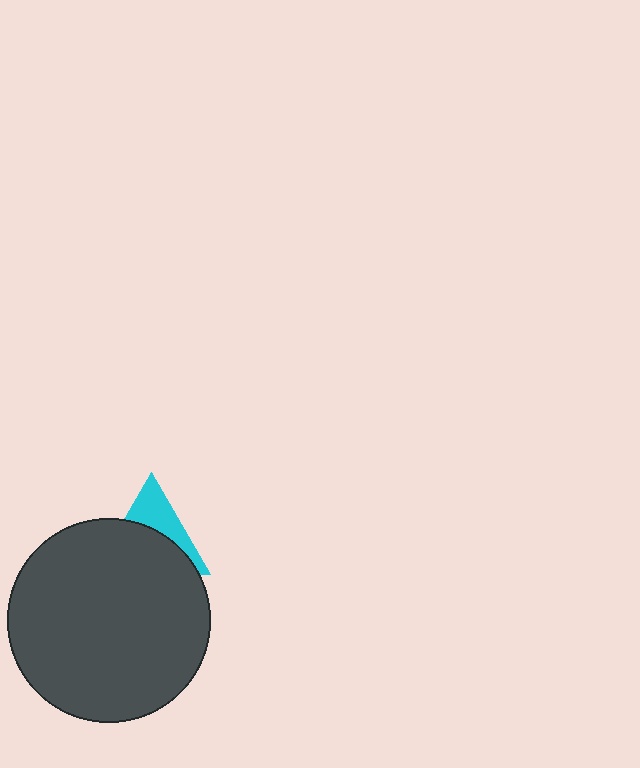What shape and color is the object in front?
The object in front is a dark gray circle.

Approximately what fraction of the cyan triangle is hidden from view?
Roughly 61% of the cyan triangle is hidden behind the dark gray circle.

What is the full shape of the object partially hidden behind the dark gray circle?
The partially hidden object is a cyan triangle.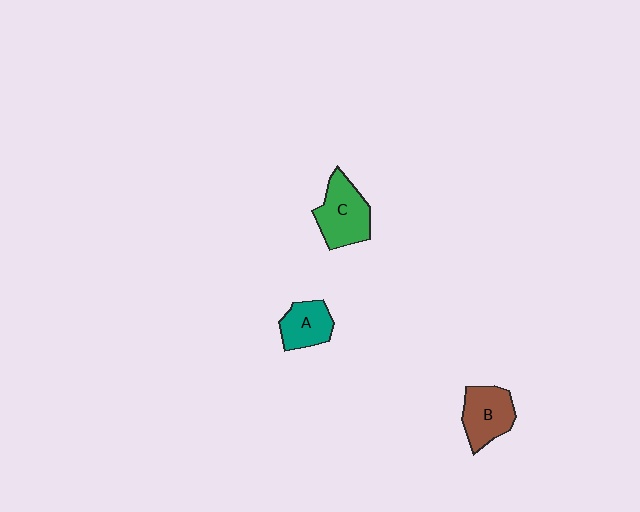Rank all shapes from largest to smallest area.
From largest to smallest: C (green), B (brown), A (teal).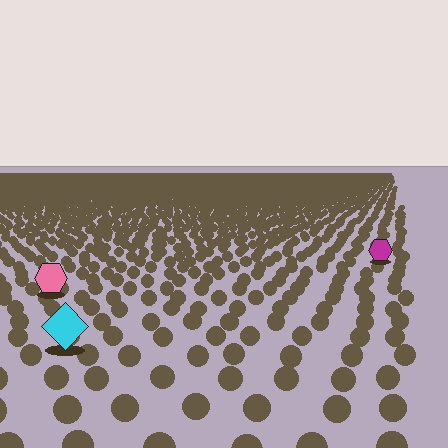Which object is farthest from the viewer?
The magenta hexagon is farthest from the viewer. It appears smaller and the ground texture around it is denser.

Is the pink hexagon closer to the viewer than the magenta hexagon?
Yes. The pink hexagon is closer — you can tell from the texture gradient: the ground texture is coarser near it.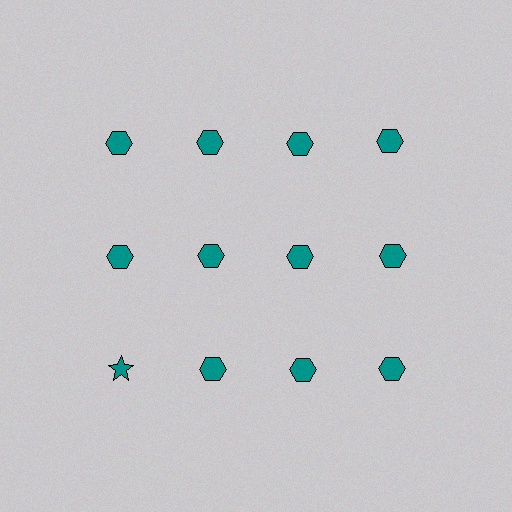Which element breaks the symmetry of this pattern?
The teal star in the third row, leftmost column breaks the symmetry. All other shapes are teal hexagons.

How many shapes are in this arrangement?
There are 12 shapes arranged in a grid pattern.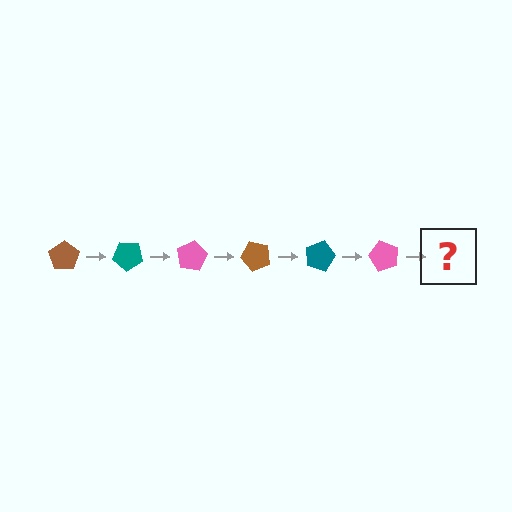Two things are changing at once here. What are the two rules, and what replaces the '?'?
The two rules are that it rotates 40 degrees each step and the color cycles through brown, teal, and pink. The '?' should be a brown pentagon, rotated 240 degrees from the start.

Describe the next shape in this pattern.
It should be a brown pentagon, rotated 240 degrees from the start.